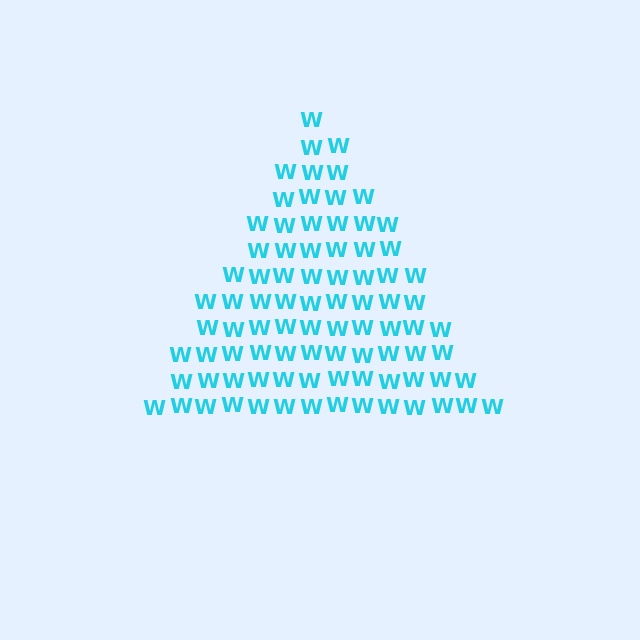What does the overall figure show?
The overall figure shows a triangle.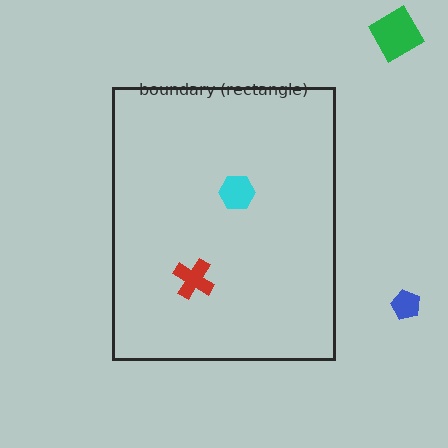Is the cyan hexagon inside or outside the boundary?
Inside.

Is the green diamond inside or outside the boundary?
Outside.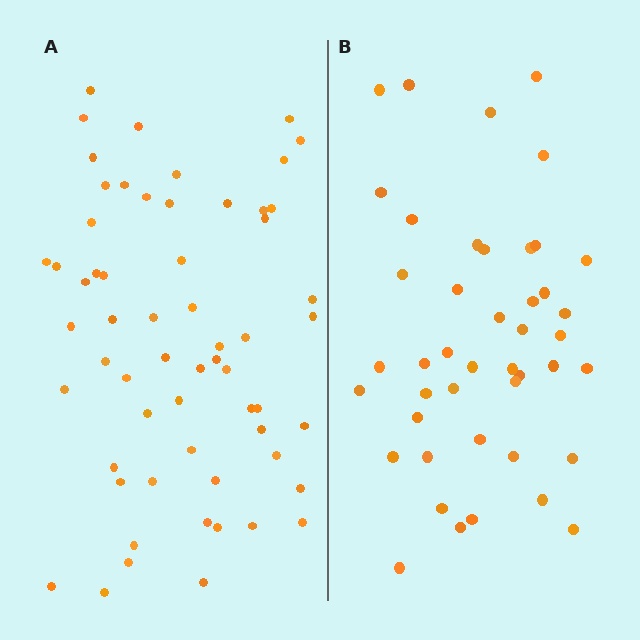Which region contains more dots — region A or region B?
Region A (the left region) has more dots.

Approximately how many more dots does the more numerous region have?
Region A has approximately 15 more dots than region B.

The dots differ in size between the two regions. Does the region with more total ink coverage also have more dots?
No. Region B has more total ink coverage because its dots are larger, but region A actually contains more individual dots. Total area can be misleading — the number of items is what matters here.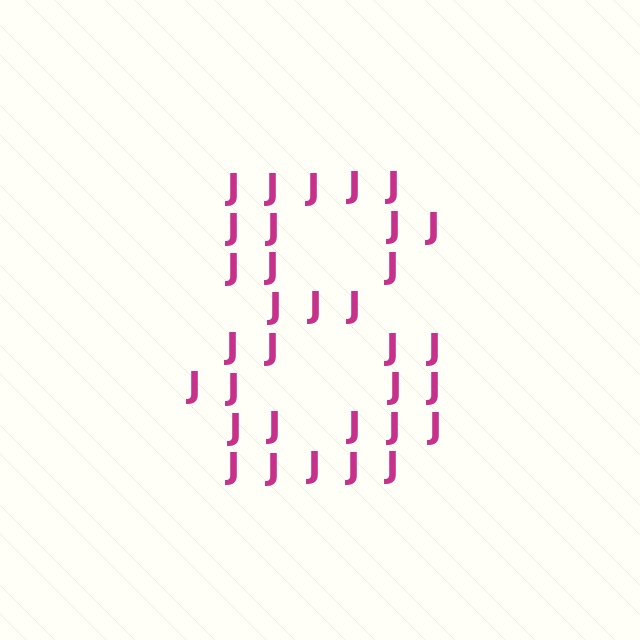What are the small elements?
The small elements are letter J's.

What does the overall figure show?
The overall figure shows the digit 8.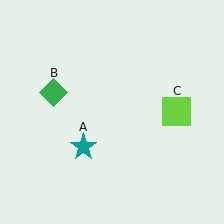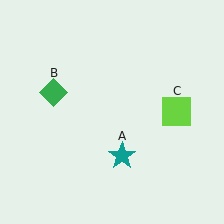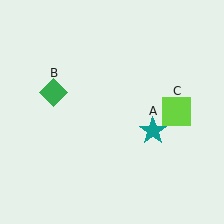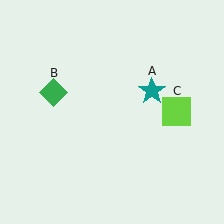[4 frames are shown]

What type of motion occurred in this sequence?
The teal star (object A) rotated counterclockwise around the center of the scene.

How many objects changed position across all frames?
1 object changed position: teal star (object A).